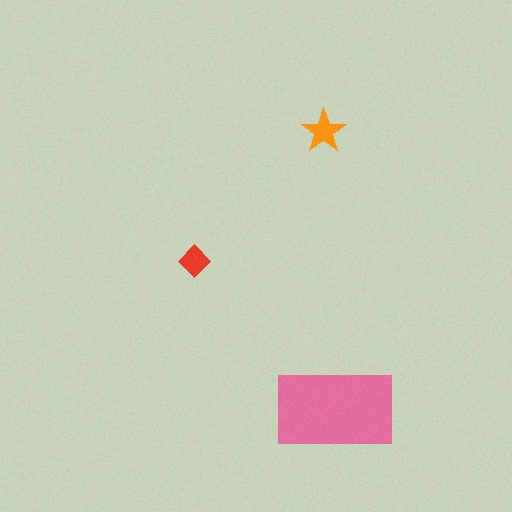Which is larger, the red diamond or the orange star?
The orange star.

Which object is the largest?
The pink rectangle.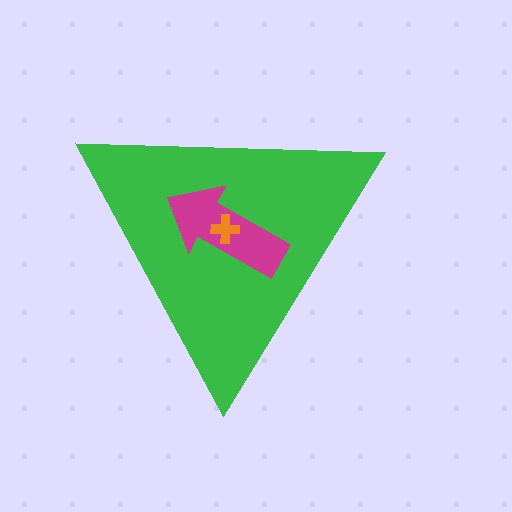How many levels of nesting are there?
3.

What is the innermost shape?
The orange cross.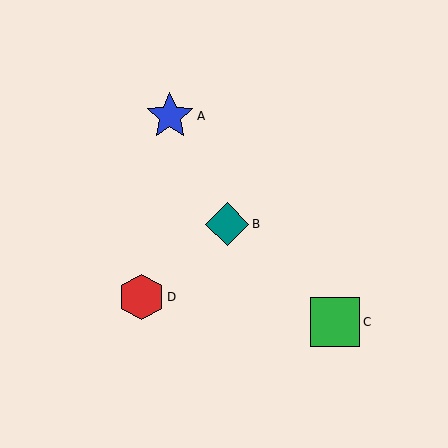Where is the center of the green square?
The center of the green square is at (335, 322).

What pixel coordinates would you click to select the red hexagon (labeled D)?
Click at (142, 297) to select the red hexagon D.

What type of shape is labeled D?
Shape D is a red hexagon.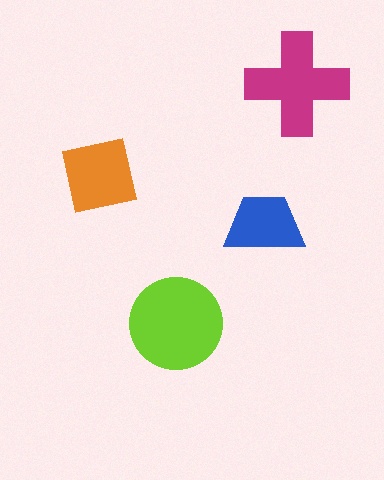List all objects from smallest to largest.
The blue trapezoid, the orange square, the magenta cross, the lime circle.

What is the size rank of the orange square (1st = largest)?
3rd.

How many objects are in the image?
There are 4 objects in the image.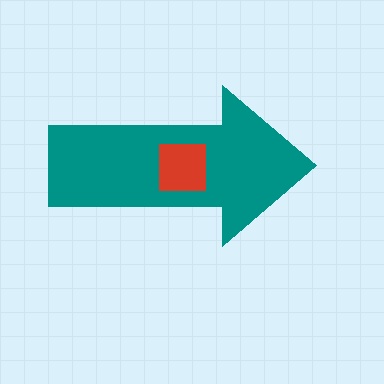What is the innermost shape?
The red square.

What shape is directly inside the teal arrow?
The red square.